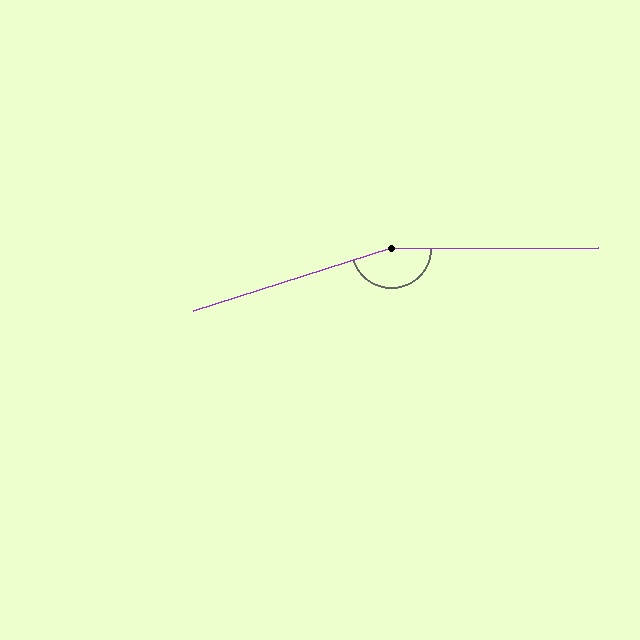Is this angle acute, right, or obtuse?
It is obtuse.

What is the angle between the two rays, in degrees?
Approximately 163 degrees.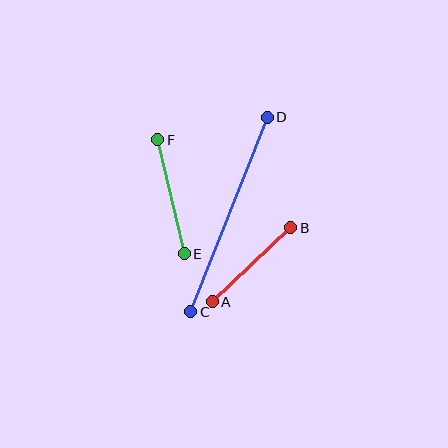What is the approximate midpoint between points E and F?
The midpoint is at approximately (171, 197) pixels.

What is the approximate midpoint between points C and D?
The midpoint is at approximately (229, 215) pixels.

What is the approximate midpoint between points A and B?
The midpoint is at approximately (252, 265) pixels.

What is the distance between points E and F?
The distance is approximately 117 pixels.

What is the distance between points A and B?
The distance is approximately 108 pixels.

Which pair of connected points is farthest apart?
Points C and D are farthest apart.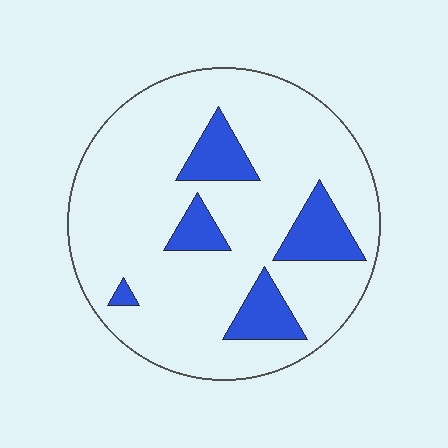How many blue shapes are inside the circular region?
5.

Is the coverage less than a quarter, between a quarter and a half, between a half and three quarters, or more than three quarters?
Less than a quarter.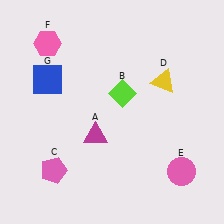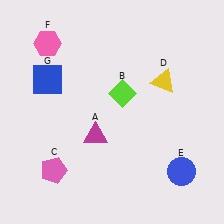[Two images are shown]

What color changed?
The circle (E) changed from pink in Image 1 to blue in Image 2.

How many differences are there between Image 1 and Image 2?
There is 1 difference between the two images.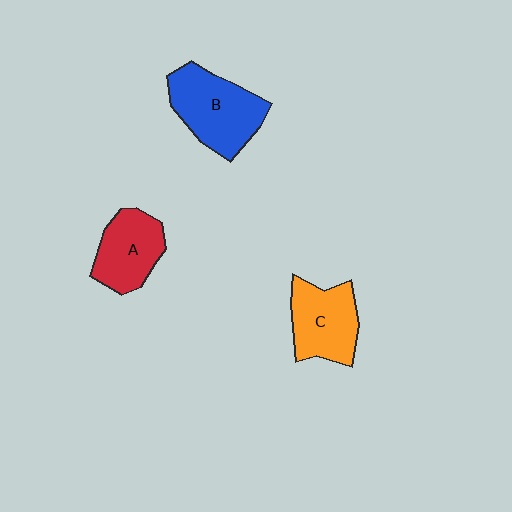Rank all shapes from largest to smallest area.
From largest to smallest: B (blue), C (orange), A (red).